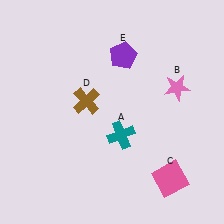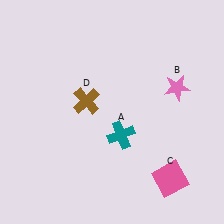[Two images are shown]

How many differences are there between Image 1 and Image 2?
There is 1 difference between the two images.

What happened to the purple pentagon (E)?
The purple pentagon (E) was removed in Image 2. It was in the top-right area of Image 1.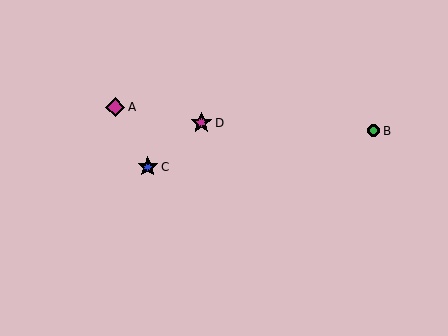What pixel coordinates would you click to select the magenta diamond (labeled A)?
Click at (115, 107) to select the magenta diamond A.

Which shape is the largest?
The magenta star (labeled D) is the largest.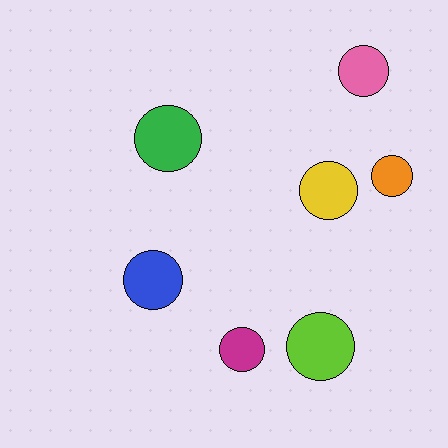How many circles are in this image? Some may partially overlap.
There are 7 circles.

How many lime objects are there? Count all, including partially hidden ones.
There is 1 lime object.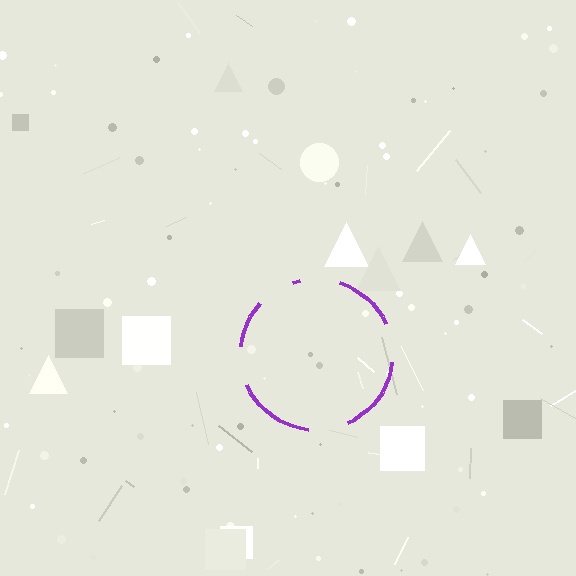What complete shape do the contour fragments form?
The contour fragments form a circle.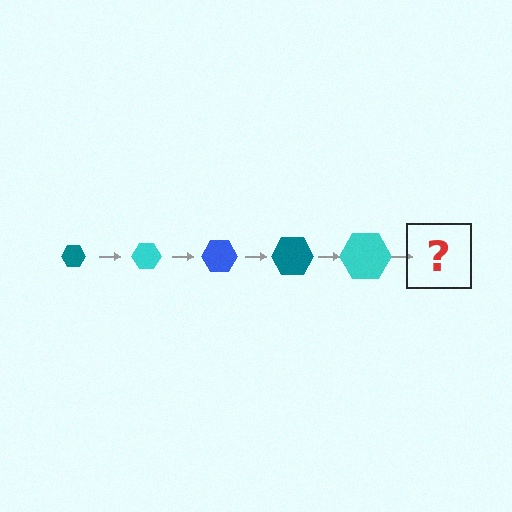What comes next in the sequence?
The next element should be a blue hexagon, larger than the previous one.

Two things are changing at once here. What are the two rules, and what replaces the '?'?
The two rules are that the hexagon grows larger each step and the color cycles through teal, cyan, and blue. The '?' should be a blue hexagon, larger than the previous one.